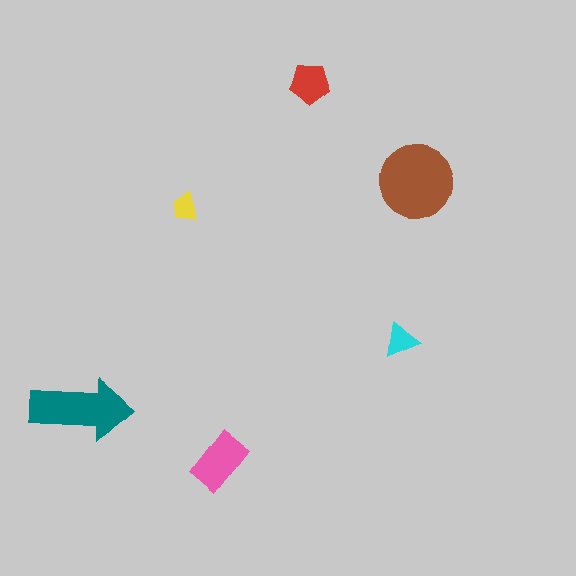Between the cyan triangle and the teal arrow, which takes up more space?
The teal arrow.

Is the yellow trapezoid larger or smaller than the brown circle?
Smaller.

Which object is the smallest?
The yellow trapezoid.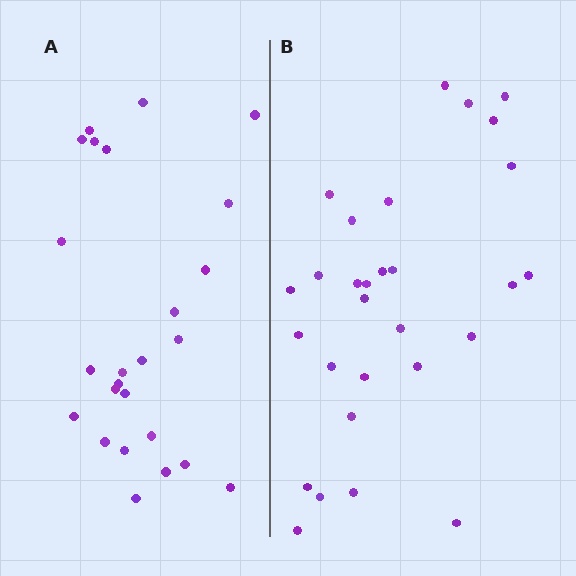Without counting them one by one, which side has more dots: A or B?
Region B (the right region) has more dots.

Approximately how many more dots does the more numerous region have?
Region B has about 4 more dots than region A.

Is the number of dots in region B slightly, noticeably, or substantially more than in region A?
Region B has only slightly more — the two regions are fairly close. The ratio is roughly 1.2 to 1.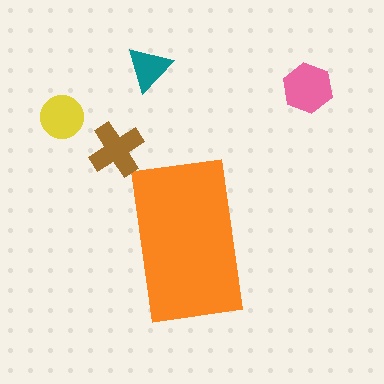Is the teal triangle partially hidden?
No, the teal triangle is fully visible.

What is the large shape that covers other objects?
An orange rectangle.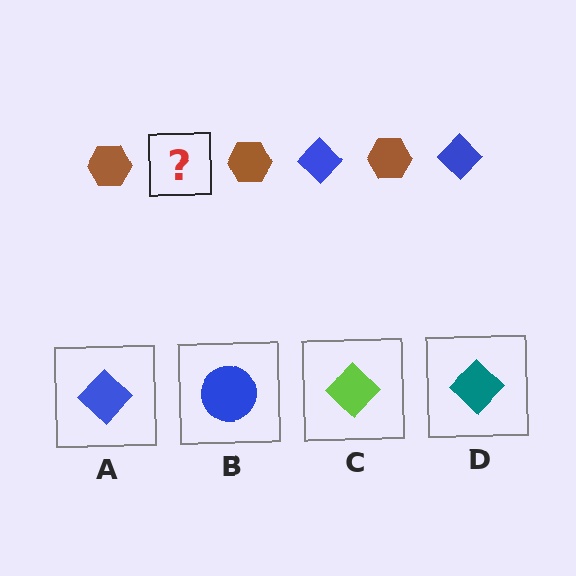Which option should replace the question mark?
Option A.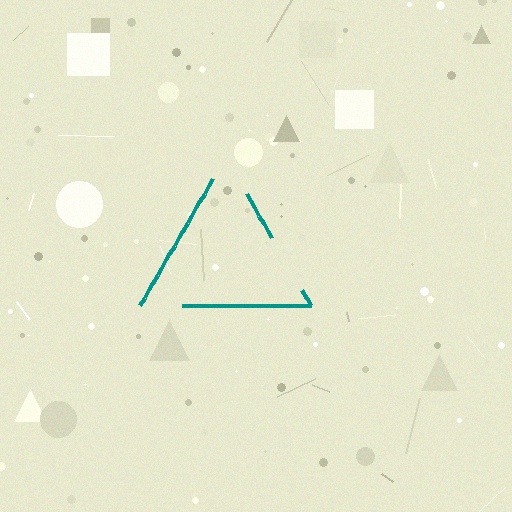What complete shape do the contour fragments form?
The contour fragments form a triangle.